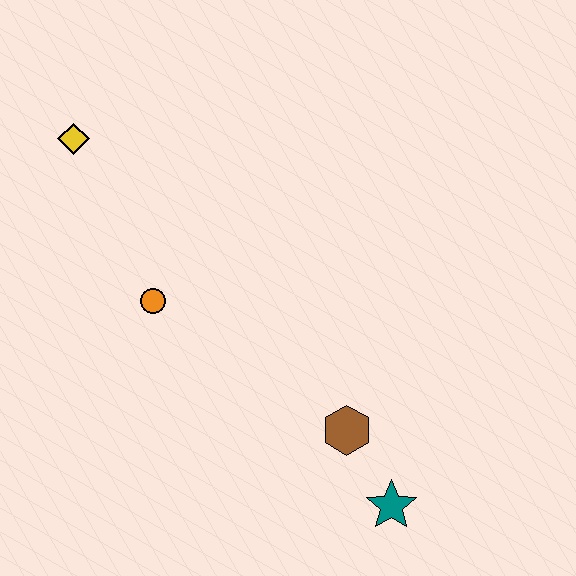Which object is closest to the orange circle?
The yellow diamond is closest to the orange circle.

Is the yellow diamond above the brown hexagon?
Yes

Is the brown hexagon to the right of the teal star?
No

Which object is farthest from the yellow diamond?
The teal star is farthest from the yellow diamond.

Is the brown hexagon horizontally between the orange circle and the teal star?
Yes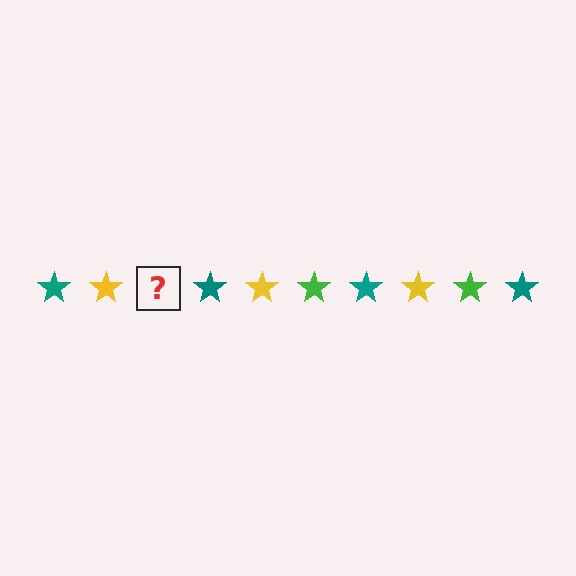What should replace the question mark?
The question mark should be replaced with a green star.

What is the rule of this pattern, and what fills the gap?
The rule is that the pattern cycles through teal, yellow, green stars. The gap should be filled with a green star.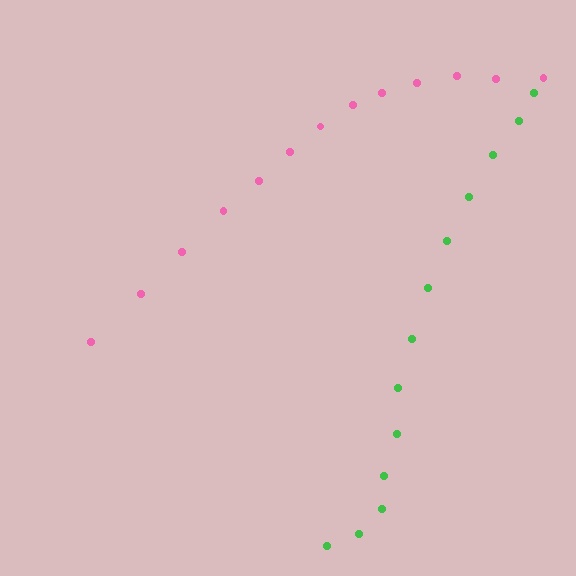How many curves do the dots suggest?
There are 2 distinct paths.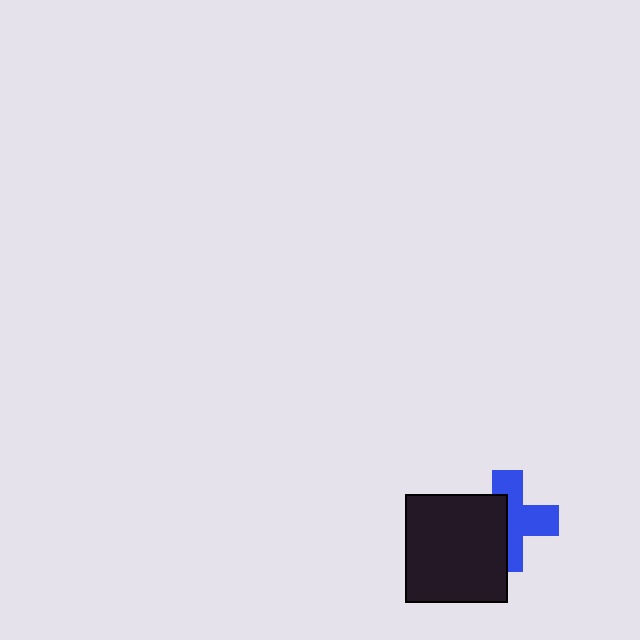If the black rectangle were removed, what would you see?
You would see the complete blue cross.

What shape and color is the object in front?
The object in front is a black rectangle.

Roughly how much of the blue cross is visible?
About half of it is visible (roughly 58%).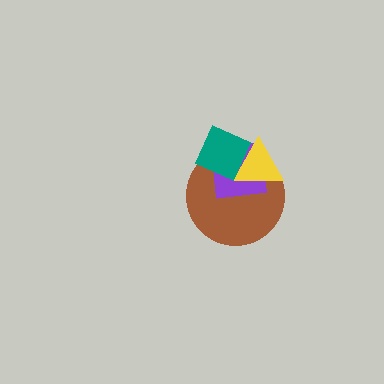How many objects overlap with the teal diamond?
3 objects overlap with the teal diamond.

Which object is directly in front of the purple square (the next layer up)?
The yellow triangle is directly in front of the purple square.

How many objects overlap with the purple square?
3 objects overlap with the purple square.